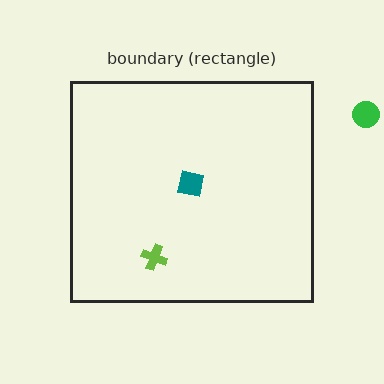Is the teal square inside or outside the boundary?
Inside.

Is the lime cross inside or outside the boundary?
Inside.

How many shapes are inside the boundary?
2 inside, 1 outside.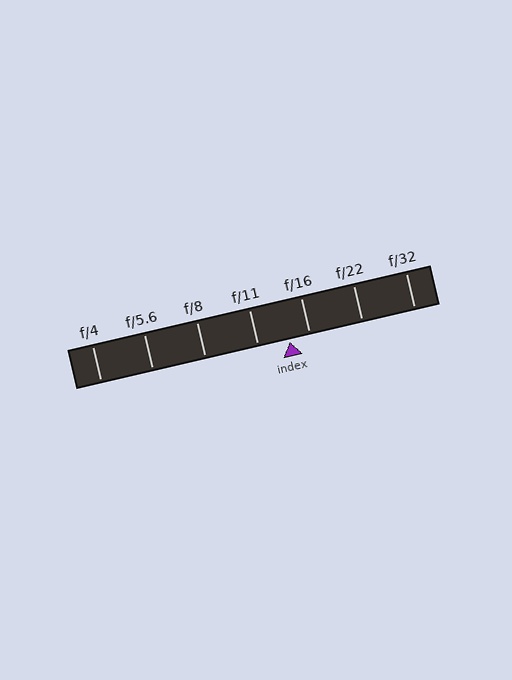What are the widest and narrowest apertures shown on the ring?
The widest aperture shown is f/4 and the narrowest is f/32.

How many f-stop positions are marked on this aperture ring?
There are 7 f-stop positions marked.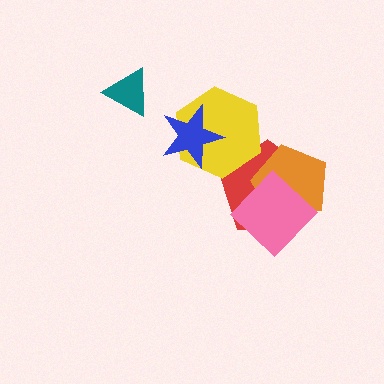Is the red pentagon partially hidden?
Yes, it is partially covered by another shape.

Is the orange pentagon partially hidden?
Yes, it is partially covered by another shape.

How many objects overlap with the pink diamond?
2 objects overlap with the pink diamond.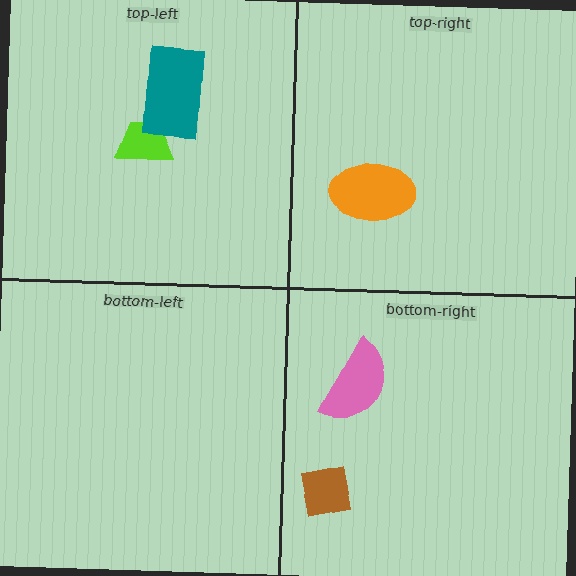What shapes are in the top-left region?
The lime trapezoid, the teal rectangle.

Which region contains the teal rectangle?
The top-left region.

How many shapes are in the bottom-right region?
2.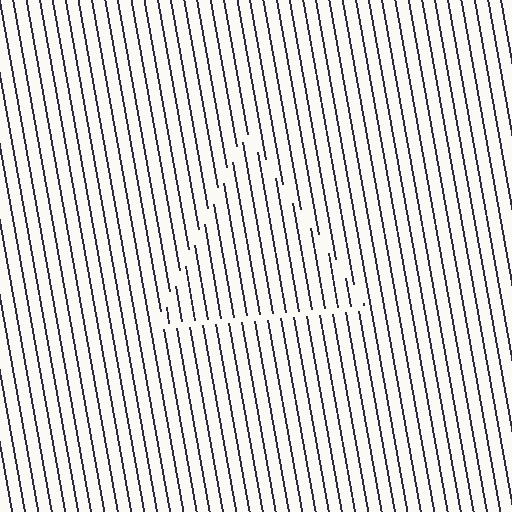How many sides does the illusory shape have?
3 sides — the line-ends trace a triangle.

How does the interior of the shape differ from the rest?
The interior of the shape contains the same grating, shifted by half a period — the contour is defined by the phase discontinuity where line-ends from the inner and outer gratings abut.